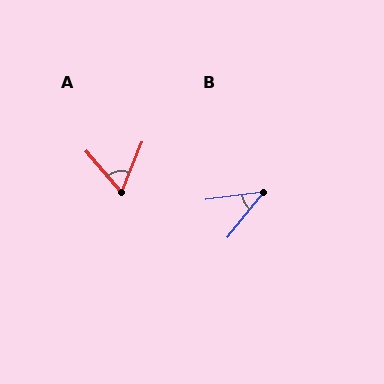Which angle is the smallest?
B, at approximately 43 degrees.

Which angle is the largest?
A, at approximately 63 degrees.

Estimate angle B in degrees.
Approximately 43 degrees.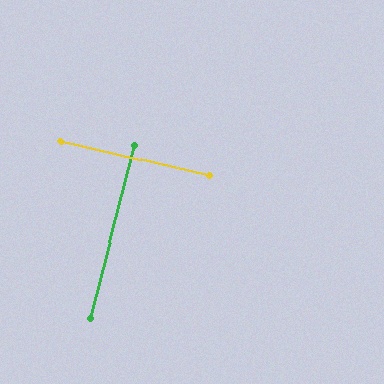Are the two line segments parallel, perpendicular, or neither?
Perpendicular — they meet at approximately 89°.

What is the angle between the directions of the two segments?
Approximately 89 degrees.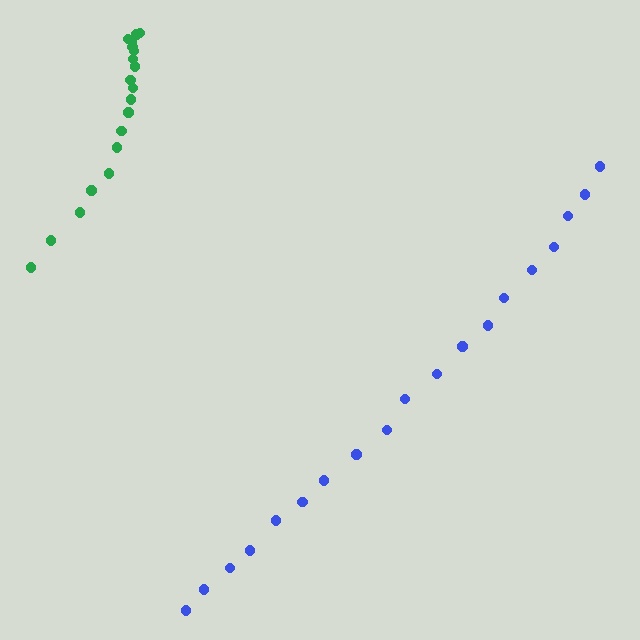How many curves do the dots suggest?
There are 2 distinct paths.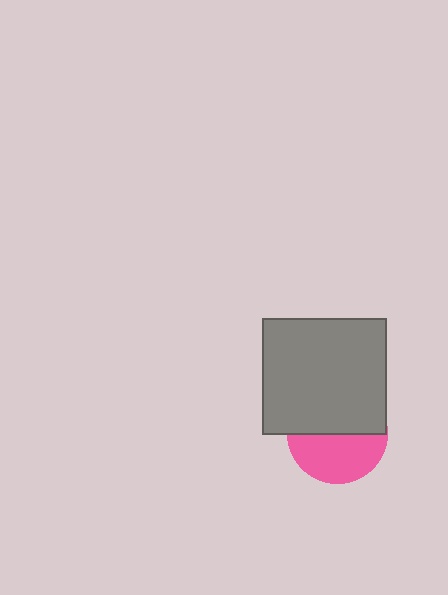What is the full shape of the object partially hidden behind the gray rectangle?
The partially hidden object is a pink circle.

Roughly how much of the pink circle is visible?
About half of it is visible (roughly 47%).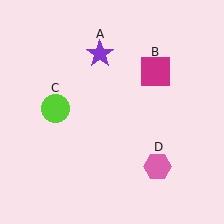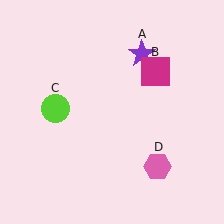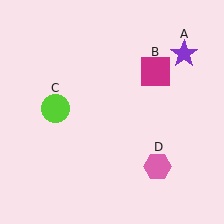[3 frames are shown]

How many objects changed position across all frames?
1 object changed position: purple star (object A).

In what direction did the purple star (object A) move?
The purple star (object A) moved right.